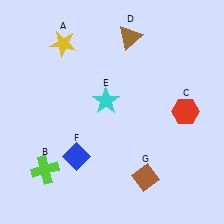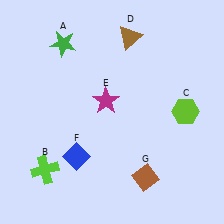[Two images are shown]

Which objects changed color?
A changed from yellow to green. C changed from red to lime. E changed from cyan to magenta.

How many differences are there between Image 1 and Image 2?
There are 3 differences between the two images.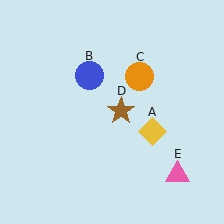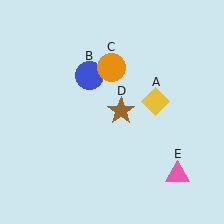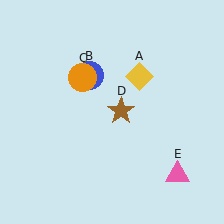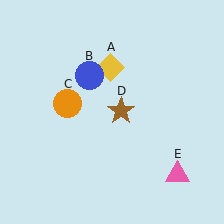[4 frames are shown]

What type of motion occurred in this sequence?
The yellow diamond (object A), orange circle (object C) rotated counterclockwise around the center of the scene.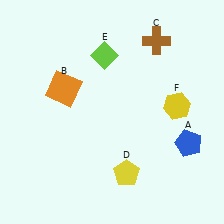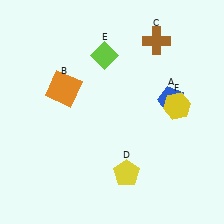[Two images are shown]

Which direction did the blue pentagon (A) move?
The blue pentagon (A) moved up.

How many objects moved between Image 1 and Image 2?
1 object moved between the two images.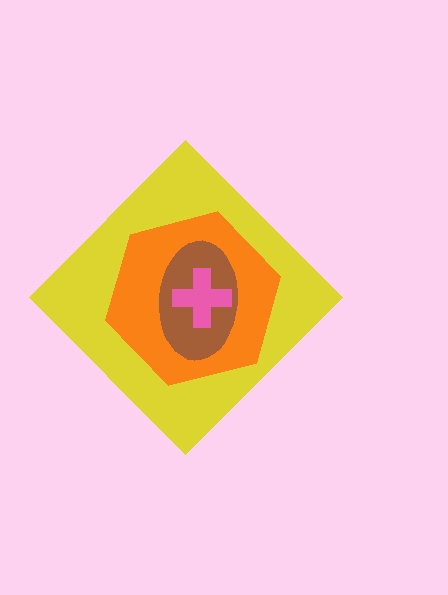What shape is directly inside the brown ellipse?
The pink cross.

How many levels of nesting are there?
4.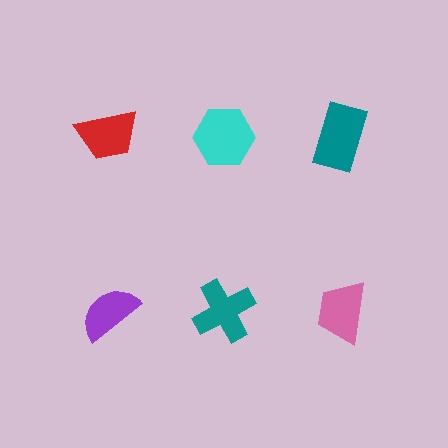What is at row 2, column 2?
A teal cross.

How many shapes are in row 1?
3 shapes.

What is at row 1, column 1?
A red trapezoid.